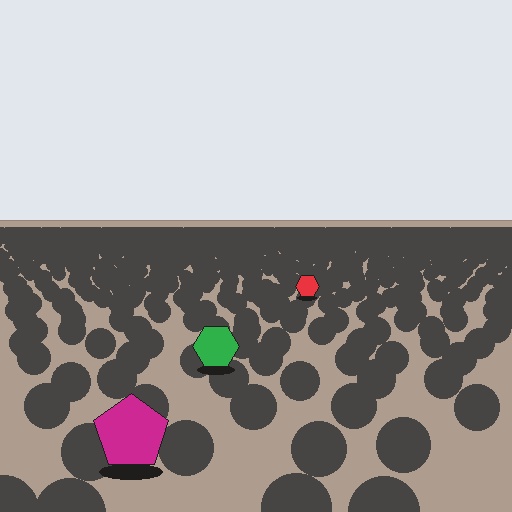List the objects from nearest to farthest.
From nearest to farthest: the magenta pentagon, the green hexagon, the red hexagon.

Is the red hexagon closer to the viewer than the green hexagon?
No. The green hexagon is closer — you can tell from the texture gradient: the ground texture is coarser near it.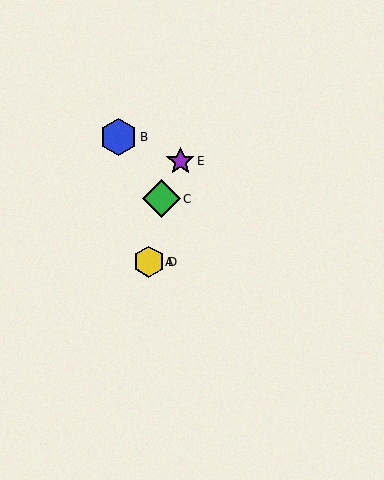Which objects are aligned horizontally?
Objects A, D are aligned horizontally.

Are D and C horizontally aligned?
No, D is at y≈262 and C is at y≈199.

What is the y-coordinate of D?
Object D is at y≈262.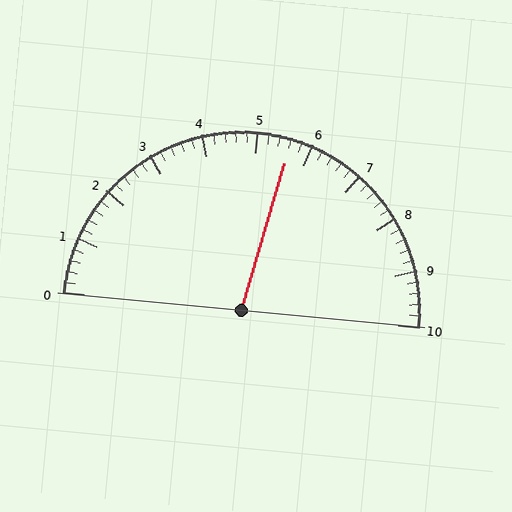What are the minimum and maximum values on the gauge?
The gauge ranges from 0 to 10.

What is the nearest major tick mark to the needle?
The nearest major tick mark is 6.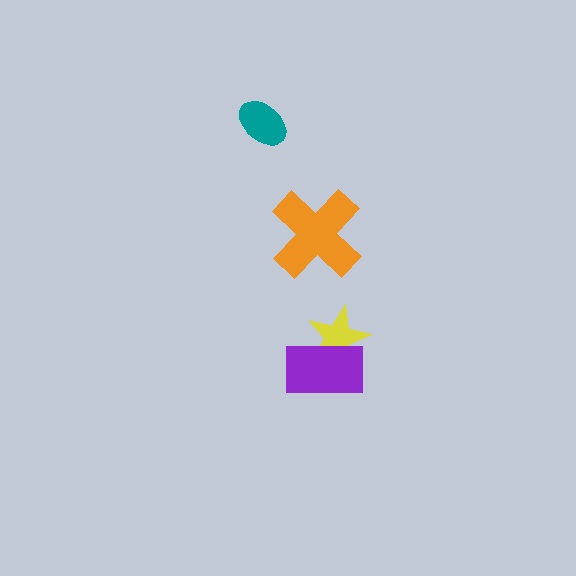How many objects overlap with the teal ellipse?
0 objects overlap with the teal ellipse.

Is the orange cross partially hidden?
No, no other shape covers it.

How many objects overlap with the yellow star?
1 object overlaps with the yellow star.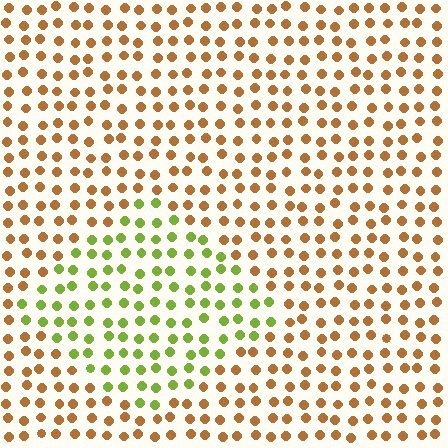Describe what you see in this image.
The image is filled with small brown elements in a uniform arrangement. A diamond-shaped region is visible where the elements are tinted to a slightly different hue, forming a subtle color boundary.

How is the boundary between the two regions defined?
The boundary is defined purely by a slight shift in hue (about 59 degrees). Spacing, size, and orientation are identical on both sides.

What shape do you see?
I see a diamond.